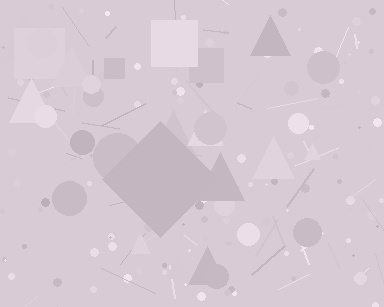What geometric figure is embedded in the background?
A diamond is embedded in the background.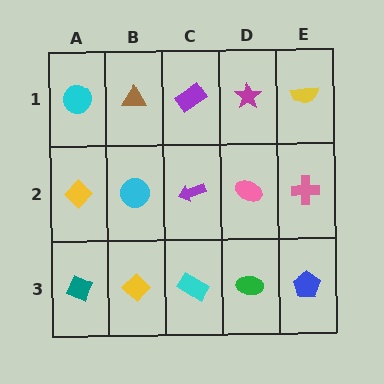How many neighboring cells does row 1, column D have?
3.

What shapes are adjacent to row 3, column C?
A purple arrow (row 2, column C), a yellow diamond (row 3, column B), a green ellipse (row 3, column D).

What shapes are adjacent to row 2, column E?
A yellow semicircle (row 1, column E), a blue pentagon (row 3, column E), a pink ellipse (row 2, column D).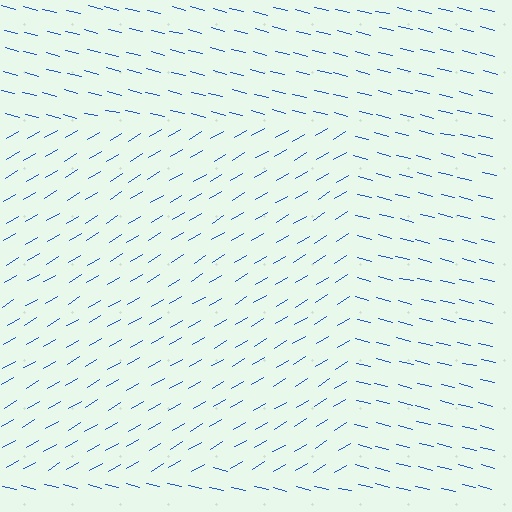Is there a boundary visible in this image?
Yes, there is a texture boundary formed by a change in line orientation.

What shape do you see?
I see a rectangle.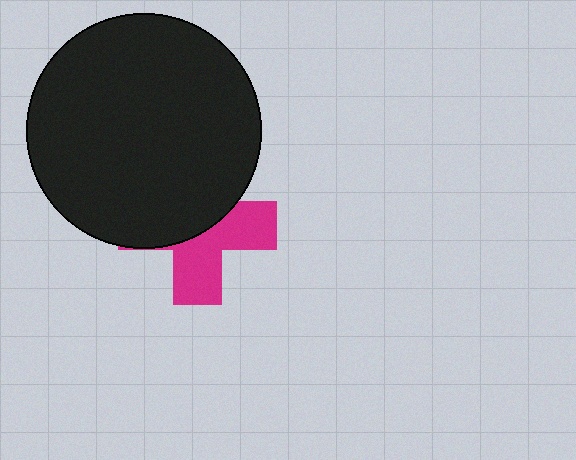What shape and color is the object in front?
The object in front is a black circle.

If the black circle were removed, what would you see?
You would see the complete magenta cross.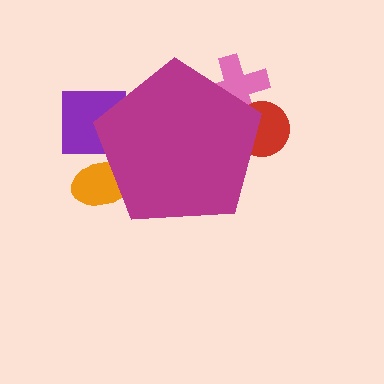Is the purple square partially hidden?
Yes, the purple square is partially hidden behind the magenta pentagon.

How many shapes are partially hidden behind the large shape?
4 shapes are partially hidden.